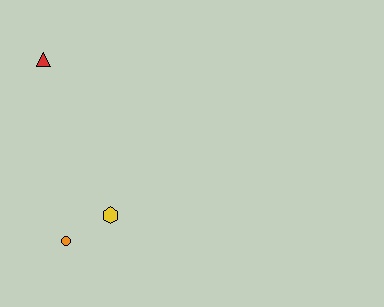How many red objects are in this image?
There is 1 red object.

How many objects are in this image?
There are 3 objects.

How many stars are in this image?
There are no stars.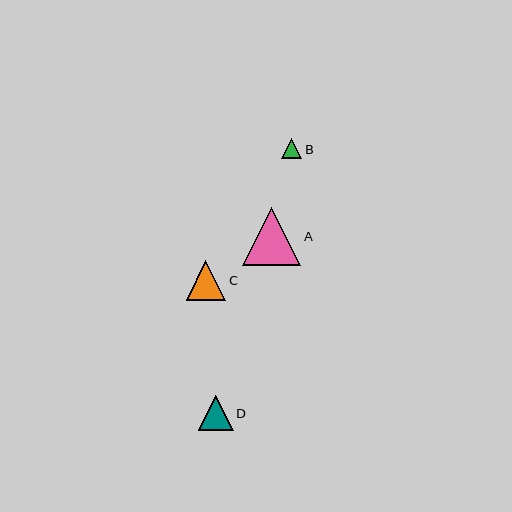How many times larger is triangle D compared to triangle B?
Triangle D is approximately 1.7 times the size of triangle B.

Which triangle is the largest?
Triangle A is the largest with a size of approximately 58 pixels.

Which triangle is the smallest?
Triangle B is the smallest with a size of approximately 20 pixels.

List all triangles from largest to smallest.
From largest to smallest: A, C, D, B.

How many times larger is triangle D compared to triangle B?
Triangle D is approximately 1.7 times the size of triangle B.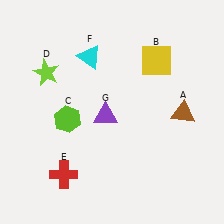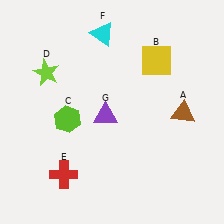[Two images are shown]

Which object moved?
The cyan triangle (F) moved up.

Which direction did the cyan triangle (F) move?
The cyan triangle (F) moved up.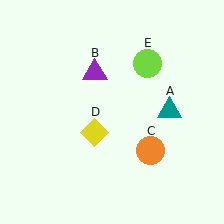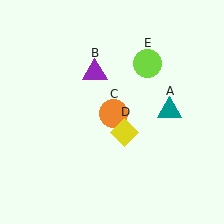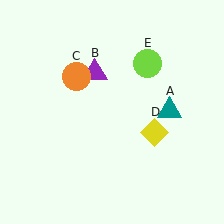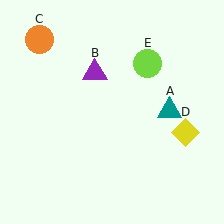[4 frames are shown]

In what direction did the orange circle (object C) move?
The orange circle (object C) moved up and to the left.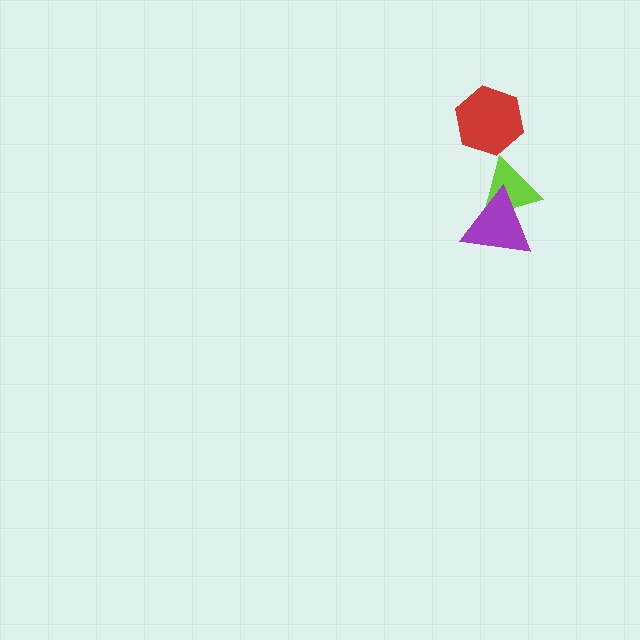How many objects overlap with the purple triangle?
1 object overlaps with the purple triangle.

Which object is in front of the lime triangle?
The purple triangle is in front of the lime triangle.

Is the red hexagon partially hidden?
No, no other shape covers it.